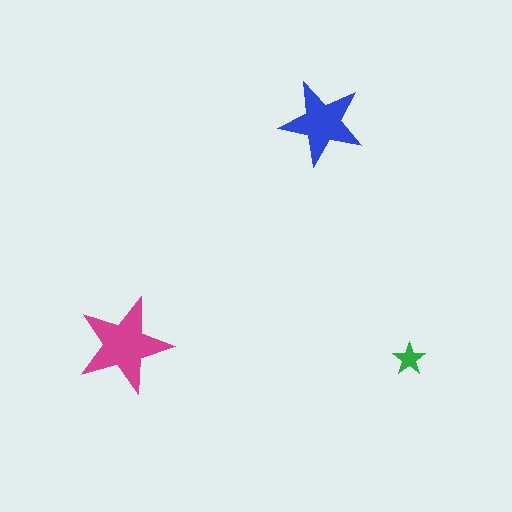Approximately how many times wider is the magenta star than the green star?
About 3 times wider.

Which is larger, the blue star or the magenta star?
The magenta one.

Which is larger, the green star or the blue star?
The blue one.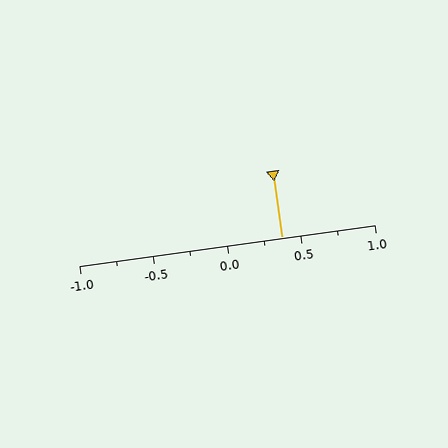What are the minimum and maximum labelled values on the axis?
The axis runs from -1.0 to 1.0.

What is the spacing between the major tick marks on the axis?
The major ticks are spaced 0.5 apart.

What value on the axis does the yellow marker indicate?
The marker indicates approximately 0.38.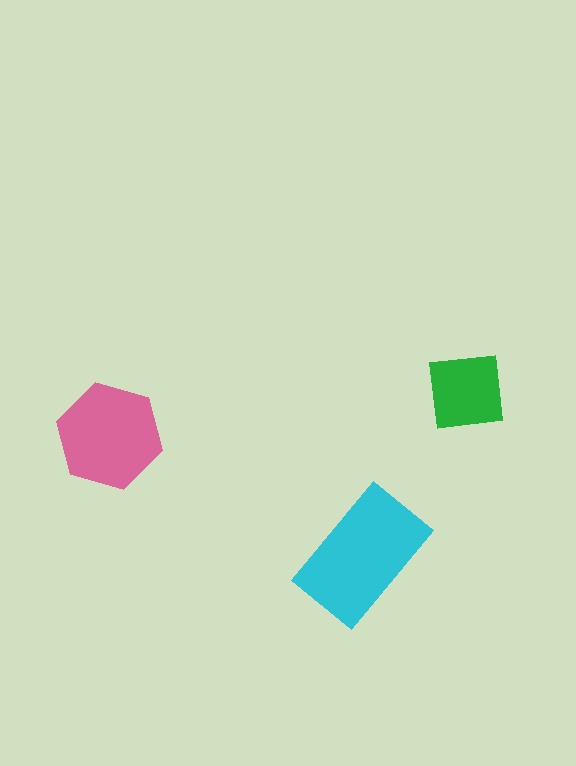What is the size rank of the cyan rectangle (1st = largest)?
1st.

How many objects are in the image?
There are 3 objects in the image.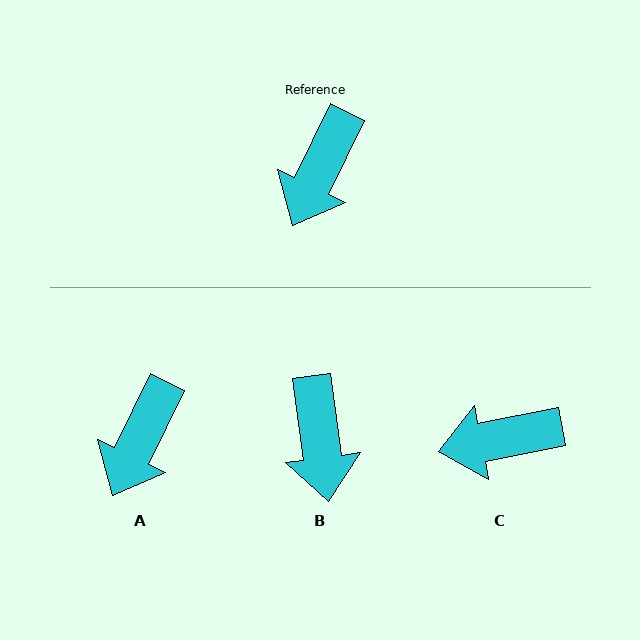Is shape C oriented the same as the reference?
No, it is off by about 52 degrees.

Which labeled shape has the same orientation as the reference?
A.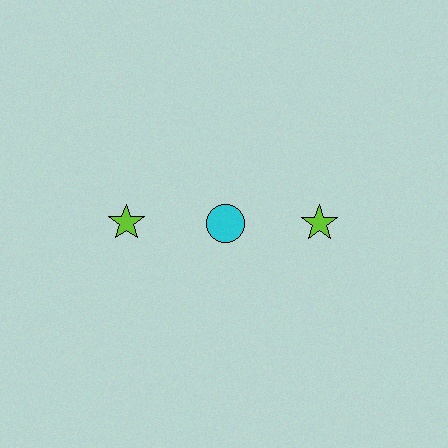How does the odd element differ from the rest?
It differs in both color (cyan instead of lime) and shape (circle instead of star).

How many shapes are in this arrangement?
There are 3 shapes arranged in a grid pattern.